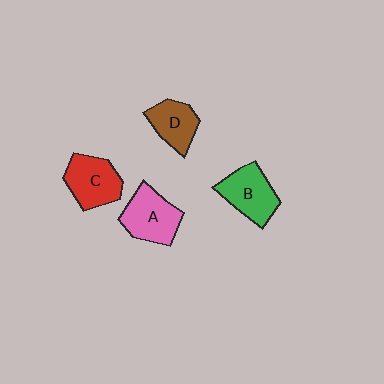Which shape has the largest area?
Shape A (pink).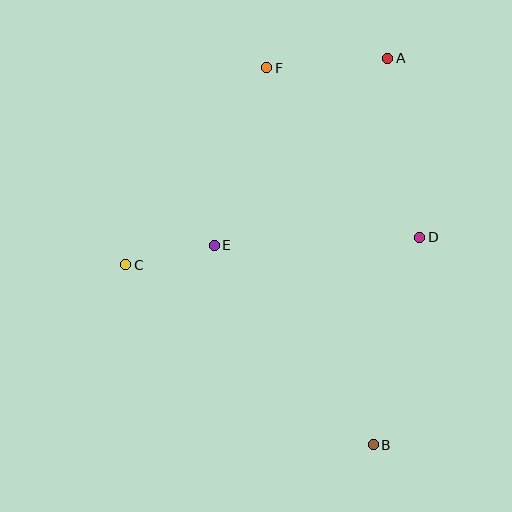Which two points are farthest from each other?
Points B and F are farthest from each other.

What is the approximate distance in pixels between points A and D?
The distance between A and D is approximately 182 pixels.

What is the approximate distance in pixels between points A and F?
The distance between A and F is approximately 121 pixels.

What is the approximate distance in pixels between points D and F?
The distance between D and F is approximately 228 pixels.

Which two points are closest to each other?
Points C and E are closest to each other.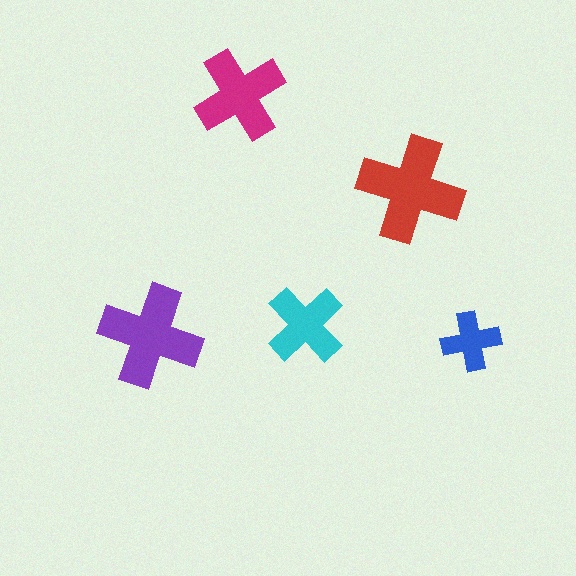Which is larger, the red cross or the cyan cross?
The red one.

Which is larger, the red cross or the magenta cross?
The red one.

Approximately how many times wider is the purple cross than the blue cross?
About 1.5 times wider.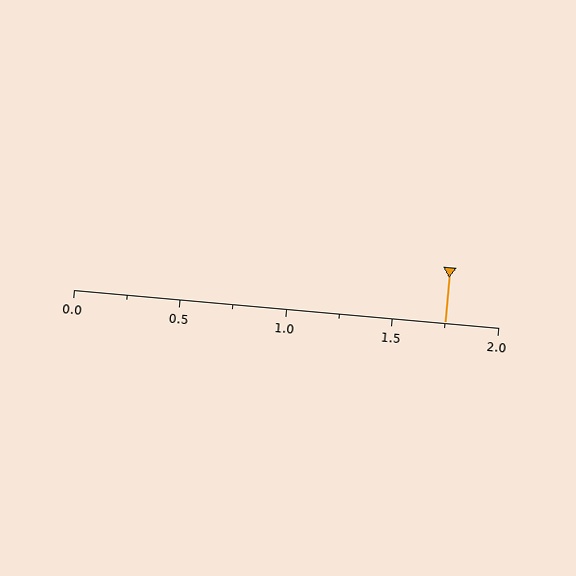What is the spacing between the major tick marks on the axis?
The major ticks are spaced 0.5 apart.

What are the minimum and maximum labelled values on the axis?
The axis runs from 0.0 to 2.0.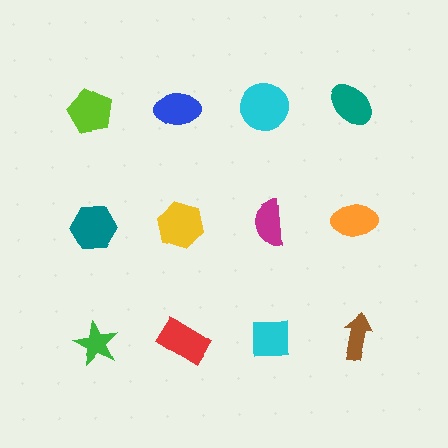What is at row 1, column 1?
A lime pentagon.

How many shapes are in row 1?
4 shapes.